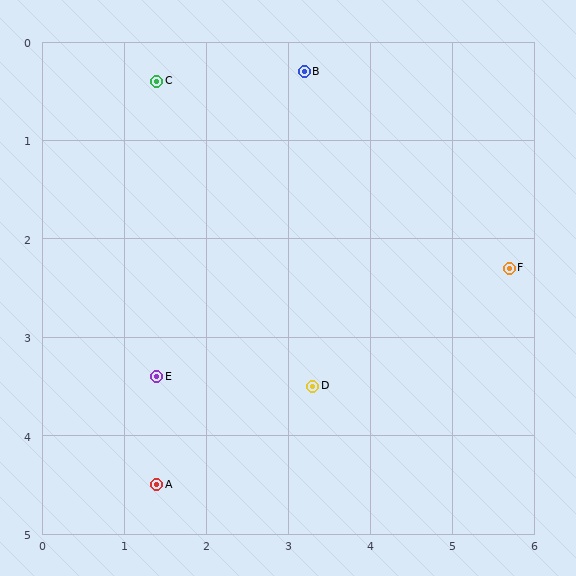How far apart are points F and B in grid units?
Points F and B are about 3.2 grid units apart.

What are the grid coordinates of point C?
Point C is at approximately (1.4, 0.4).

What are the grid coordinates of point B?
Point B is at approximately (3.2, 0.3).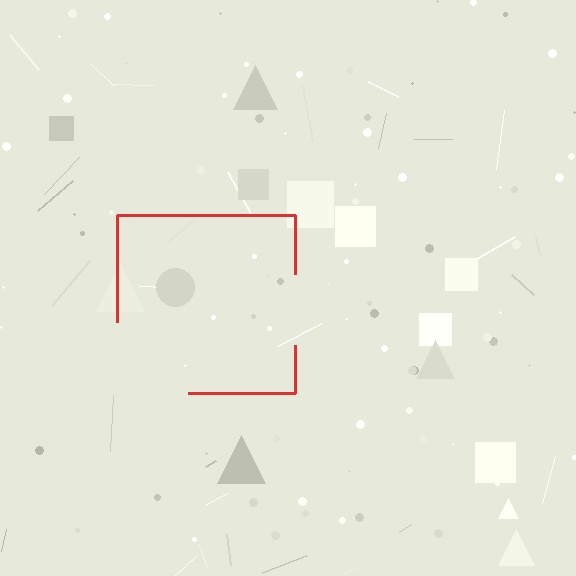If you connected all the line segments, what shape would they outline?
They would outline a square.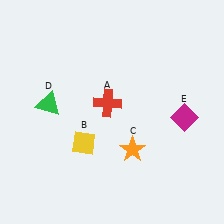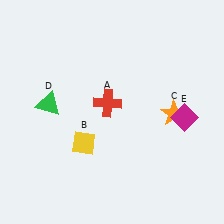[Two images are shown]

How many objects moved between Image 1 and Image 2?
1 object moved between the two images.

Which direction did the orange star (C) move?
The orange star (C) moved right.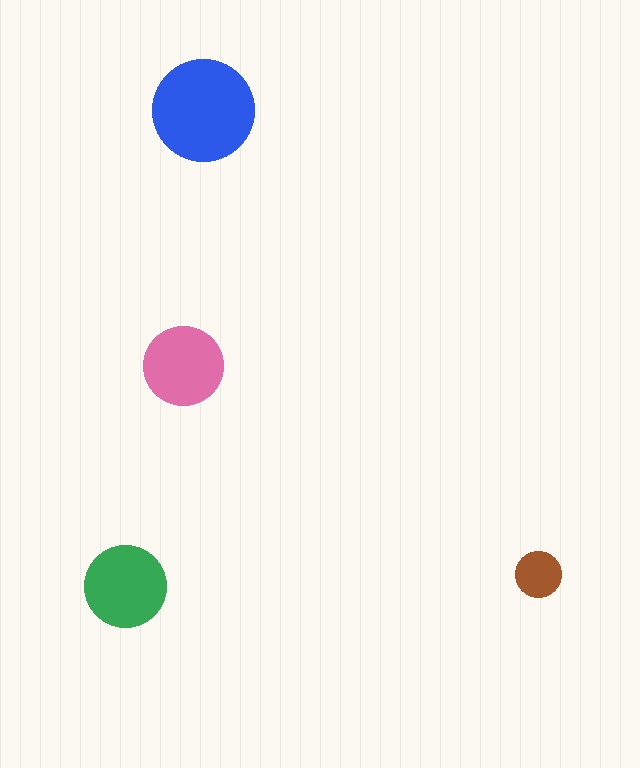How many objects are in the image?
There are 4 objects in the image.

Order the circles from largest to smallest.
the blue one, the green one, the pink one, the brown one.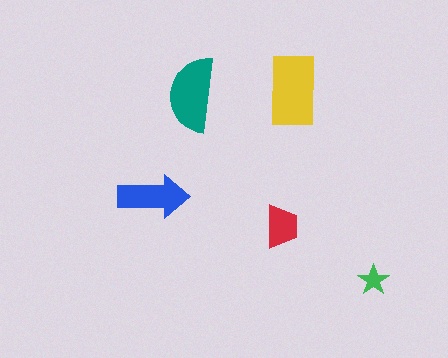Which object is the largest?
The yellow rectangle.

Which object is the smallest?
The green star.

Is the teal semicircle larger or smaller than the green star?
Larger.